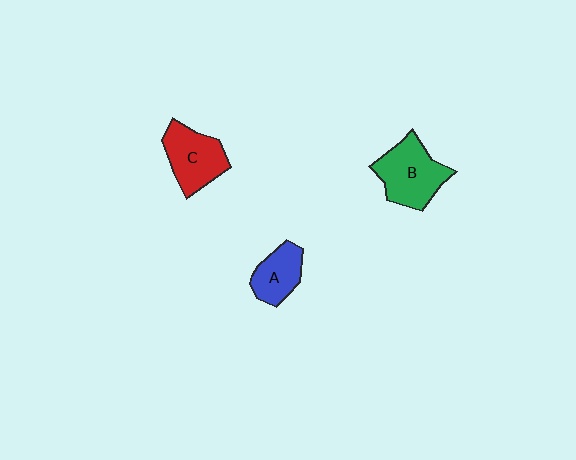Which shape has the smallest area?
Shape A (blue).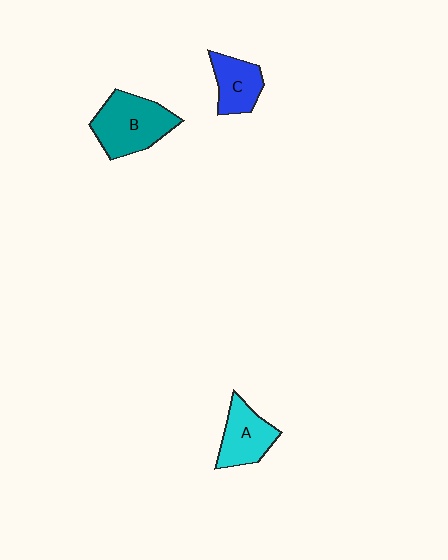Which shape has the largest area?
Shape B (teal).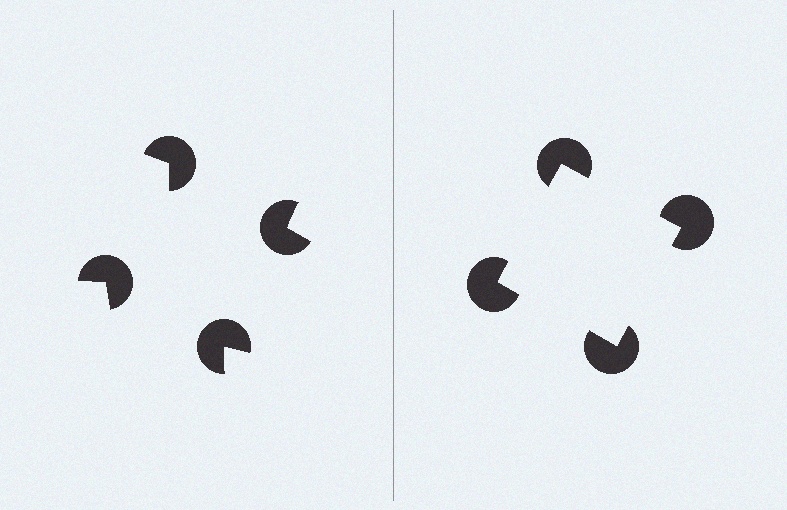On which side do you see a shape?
An illusory square appears on the right side. On the left side the wedge cuts are rotated, so no coherent shape forms.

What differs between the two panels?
The pac-man discs are positioned identically on both sides; only the wedge orientations differ. On the right they align to a square; on the left they are misaligned.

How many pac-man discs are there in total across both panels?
8 — 4 on each side.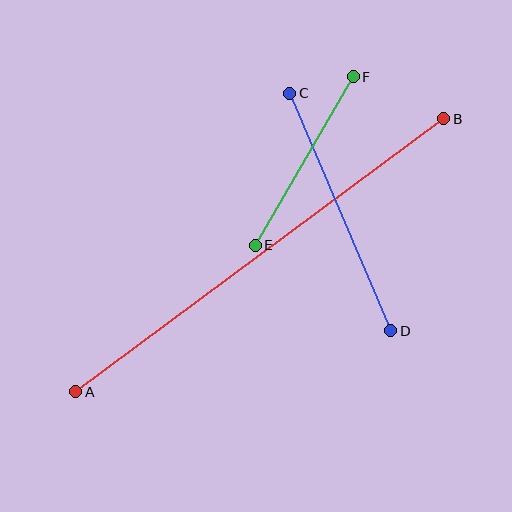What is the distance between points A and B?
The distance is approximately 458 pixels.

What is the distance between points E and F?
The distance is approximately 195 pixels.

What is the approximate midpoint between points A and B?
The midpoint is at approximately (260, 255) pixels.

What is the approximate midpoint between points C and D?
The midpoint is at approximately (340, 212) pixels.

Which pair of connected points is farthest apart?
Points A and B are farthest apart.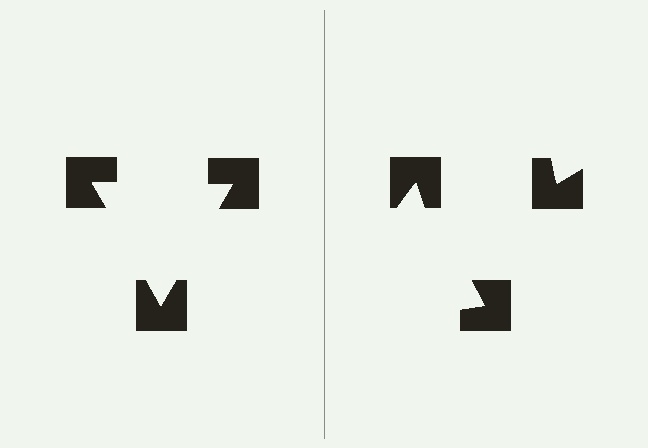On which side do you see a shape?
An illusory triangle appears on the left side. On the right side the wedge cuts are rotated, so no coherent shape forms.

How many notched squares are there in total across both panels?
6 — 3 on each side.